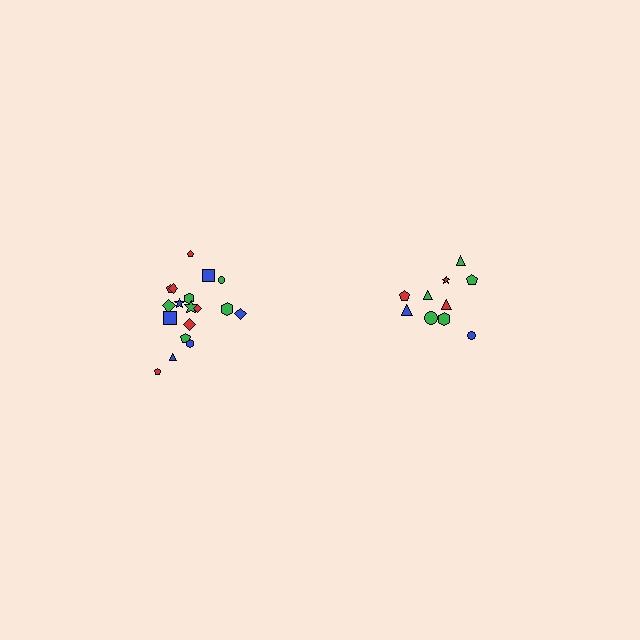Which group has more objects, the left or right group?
The left group.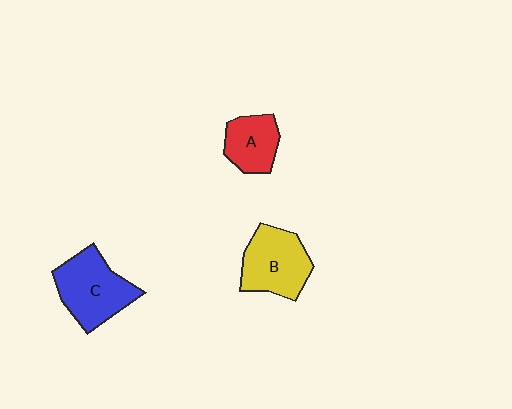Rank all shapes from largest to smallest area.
From largest to smallest: C (blue), B (yellow), A (red).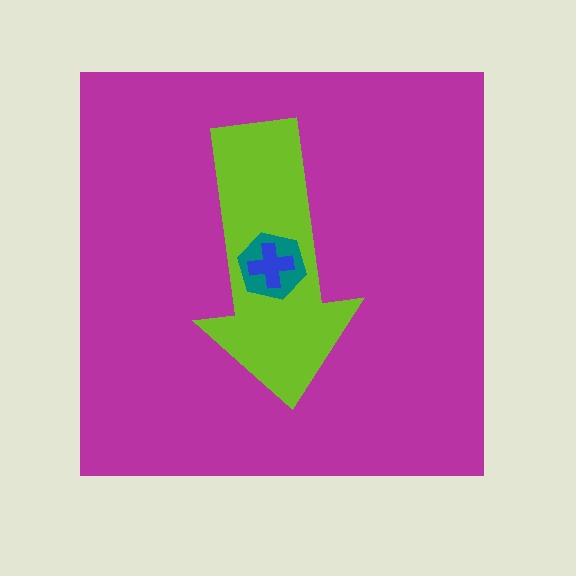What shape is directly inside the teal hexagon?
The blue cross.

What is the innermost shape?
The blue cross.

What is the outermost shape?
The magenta square.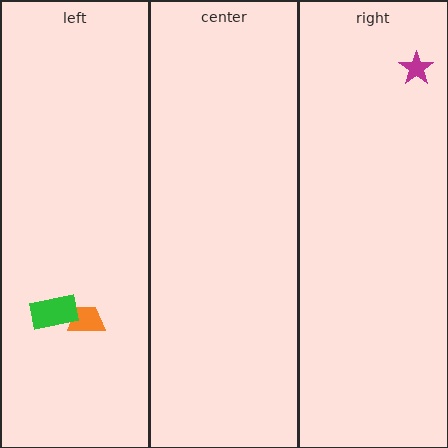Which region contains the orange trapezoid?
The left region.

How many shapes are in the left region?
2.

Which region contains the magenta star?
The right region.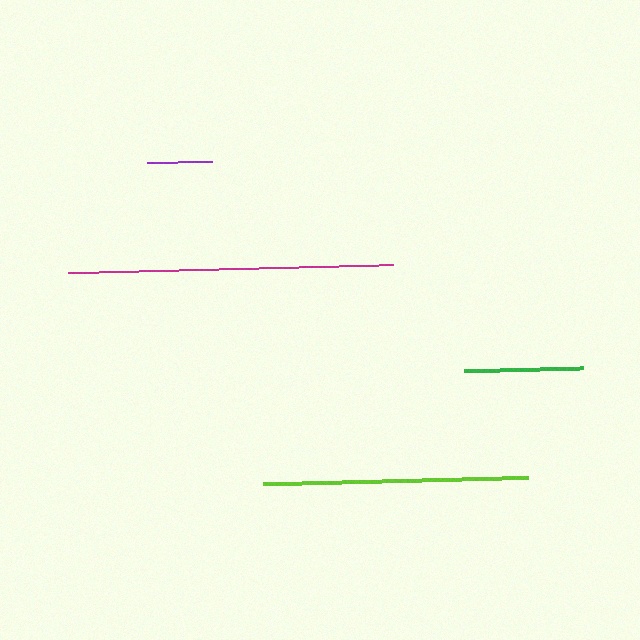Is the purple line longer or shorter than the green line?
The green line is longer than the purple line.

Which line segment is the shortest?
The purple line is the shortest at approximately 65 pixels.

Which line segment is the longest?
The magenta line is the longest at approximately 325 pixels.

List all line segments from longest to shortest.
From longest to shortest: magenta, lime, green, purple.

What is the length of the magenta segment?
The magenta segment is approximately 325 pixels long.